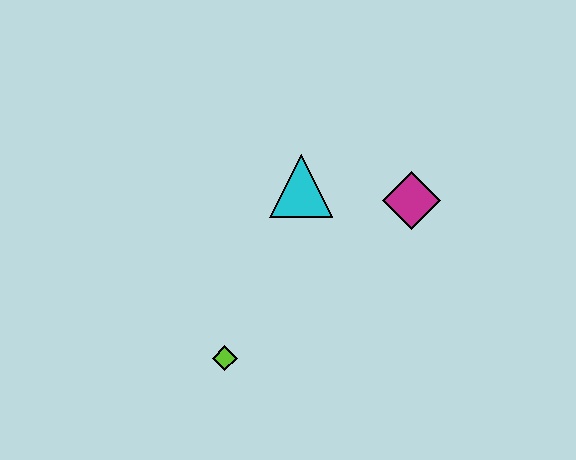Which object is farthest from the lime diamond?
The magenta diamond is farthest from the lime diamond.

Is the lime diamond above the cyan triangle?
No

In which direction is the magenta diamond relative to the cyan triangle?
The magenta diamond is to the right of the cyan triangle.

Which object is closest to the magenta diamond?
The cyan triangle is closest to the magenta diamond.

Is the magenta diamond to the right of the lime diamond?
Yes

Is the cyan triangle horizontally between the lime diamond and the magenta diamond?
Yes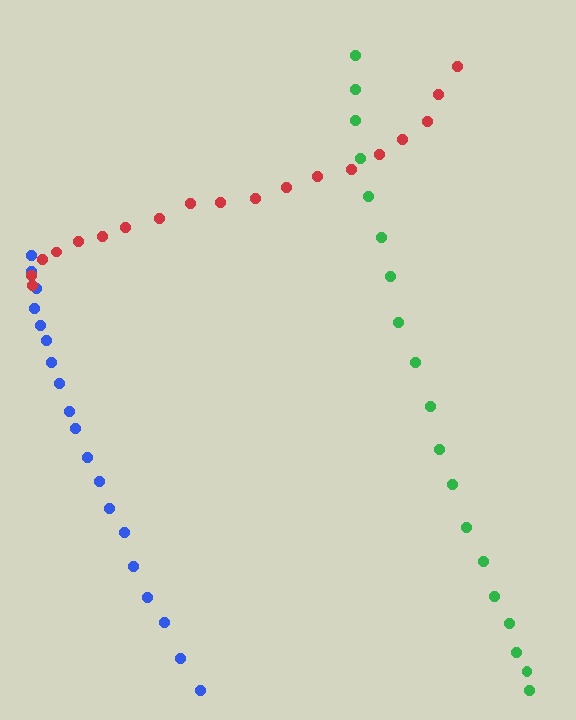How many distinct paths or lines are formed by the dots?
There are 3 distinct paths.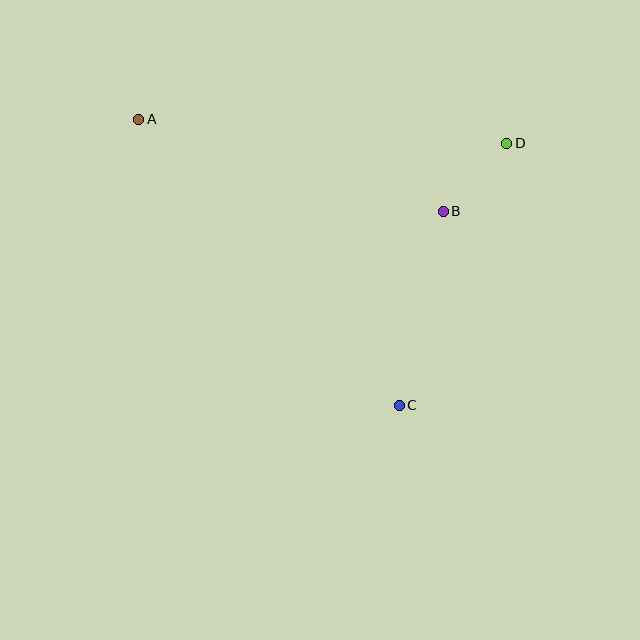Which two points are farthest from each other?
Points A and C are farthest from each other.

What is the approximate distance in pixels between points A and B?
The distance between A and B is approximately 318 pixels.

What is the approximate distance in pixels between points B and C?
The distance between B and C is approximately 199 pixels.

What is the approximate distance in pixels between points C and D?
The distance between C and D is approximately 283 pixels.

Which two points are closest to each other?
Points B and D are closest to each other.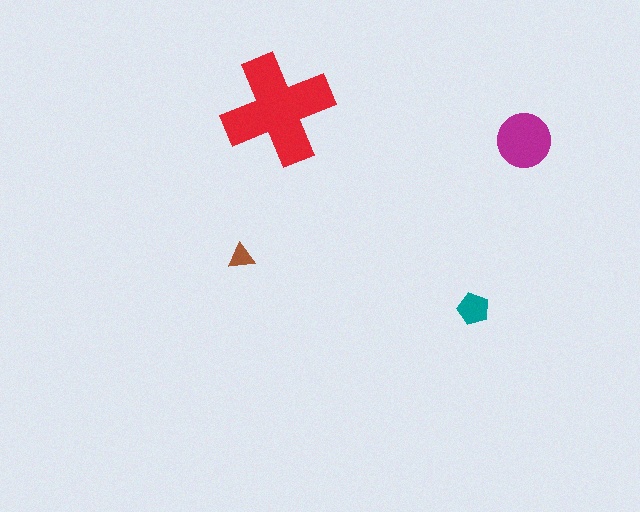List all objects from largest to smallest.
The red cross, the magenta circle, the teal pentagon, the brown triangle.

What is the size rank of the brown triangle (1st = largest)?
4th.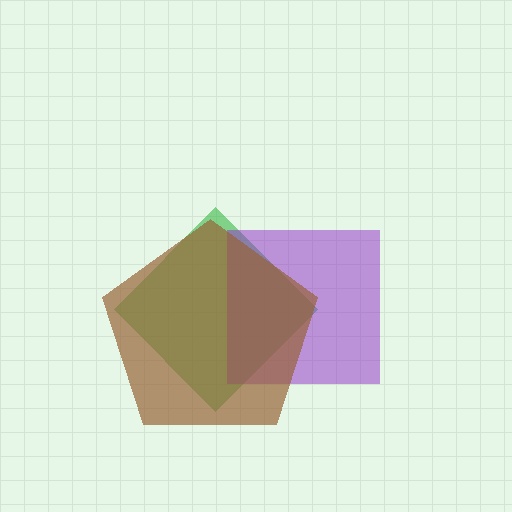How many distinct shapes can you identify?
There are 3 distinct shapes: a green diamond, a purple square, a brown pentagon.